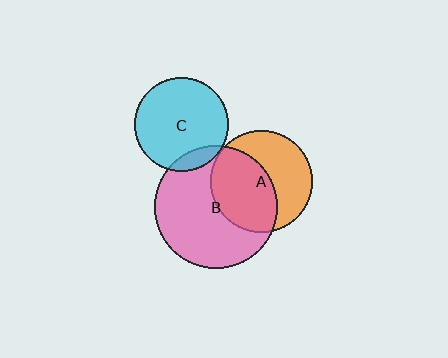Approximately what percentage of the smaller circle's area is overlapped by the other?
Approximately 10%.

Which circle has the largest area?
Circle B (pink).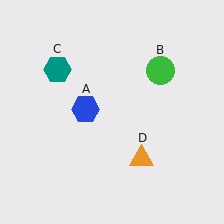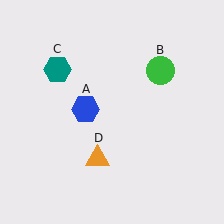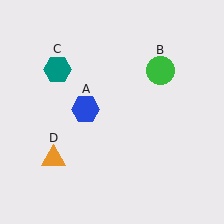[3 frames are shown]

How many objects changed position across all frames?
1 object changed position: orange triangle (object D).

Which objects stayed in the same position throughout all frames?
Blue hexagon (object A) and green circle (object B) and teal hexagon (object C) remained stationary.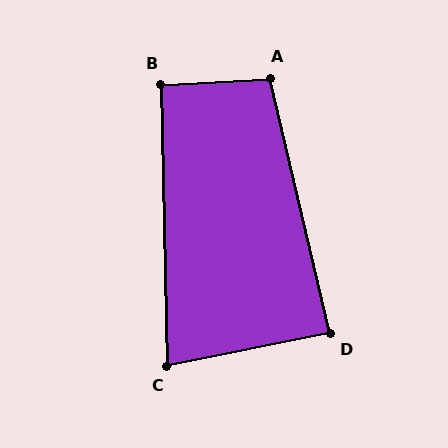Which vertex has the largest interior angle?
A, at approximately 100 degrees.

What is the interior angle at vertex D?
Approximately 88 degrees (approximately right).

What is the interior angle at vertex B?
Approximately 92 degrees (approximately right).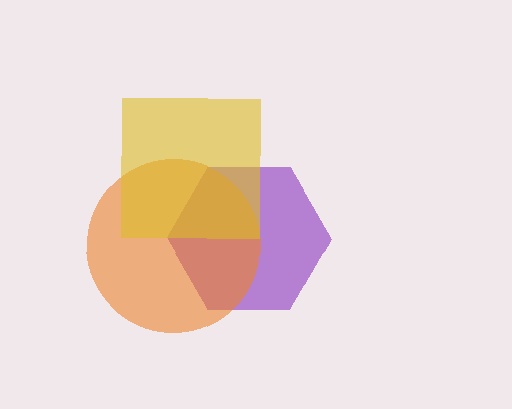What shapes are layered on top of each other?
The layered shapes are: a purple hexagon, an orange circle, a yellow square.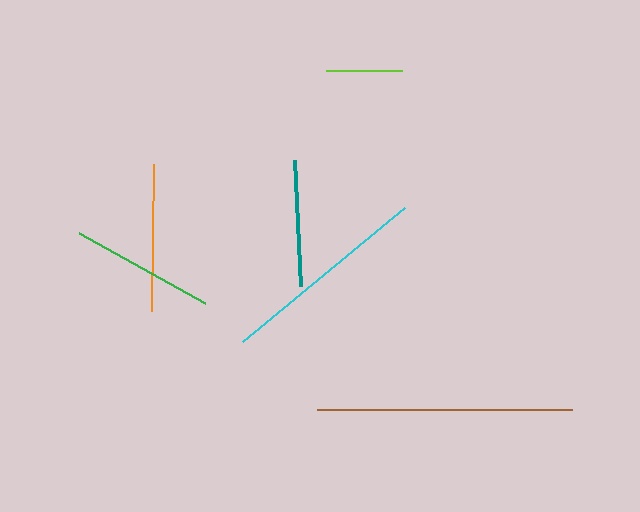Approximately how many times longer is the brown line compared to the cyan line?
The brown line is approximately 1.2 times the length of the cyan line.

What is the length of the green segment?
The green segment is approximately 145 pixels long.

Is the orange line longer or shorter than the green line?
The orange line is longer than the green line.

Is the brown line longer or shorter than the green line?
The brown line is longer than the green line.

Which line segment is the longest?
The brown line is the longest at approximately 256 pixels.